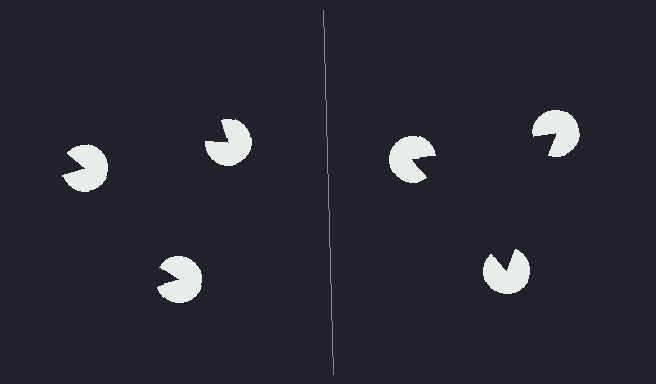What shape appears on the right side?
An illusory triangle.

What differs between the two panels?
The pac-man discs are positioned identically on both sides; only the wedge orientations differ. On the right they align to a triangle; on the left they are misaligned.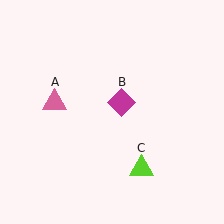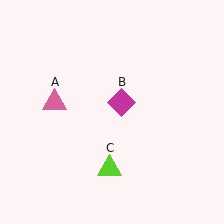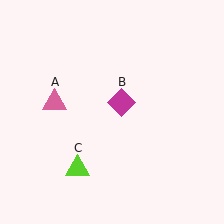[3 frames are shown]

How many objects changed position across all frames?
1 object changed position: lime triangle (object C).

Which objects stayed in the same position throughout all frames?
Pink triangle (object A) and magenta diamond (object B) remained stationary.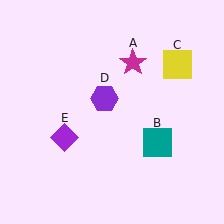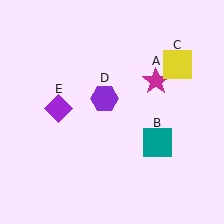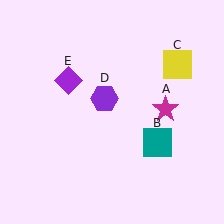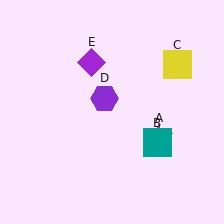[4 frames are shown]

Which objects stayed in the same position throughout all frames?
Teal square (object B) and yellow square (object C) and purple hexagon (object D) remained stationary.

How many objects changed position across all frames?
2 objects changed position: magenta star (object A), purple diamond (object E).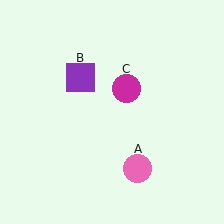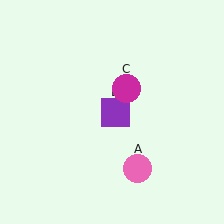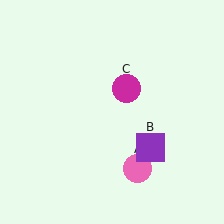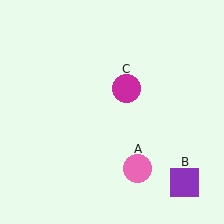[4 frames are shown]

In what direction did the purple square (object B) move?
The purple square (object B) moved down and to the right.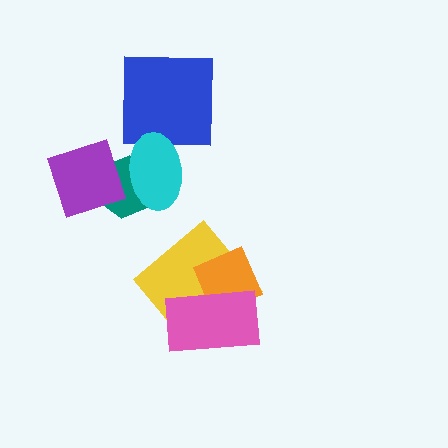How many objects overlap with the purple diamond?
2 objects overlap with the purple diamond.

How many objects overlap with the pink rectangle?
2 objects overlap with the pink rectangle.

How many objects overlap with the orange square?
2 objects overlap with the orange square.